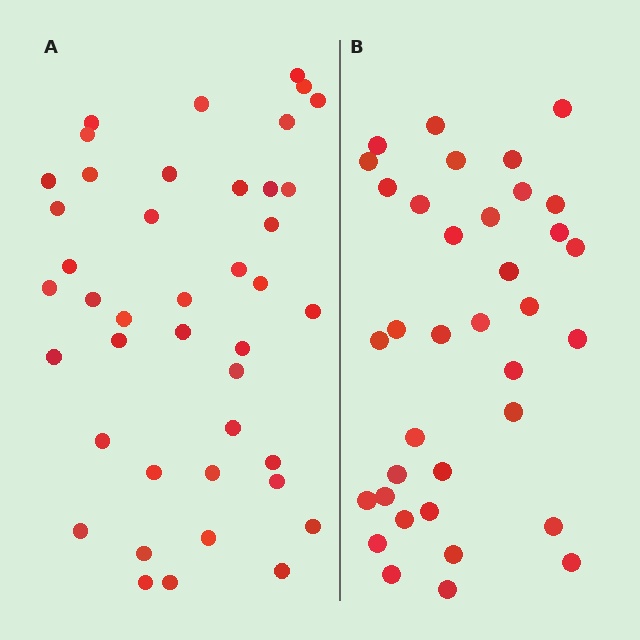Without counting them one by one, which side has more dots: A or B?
Region A (the left region) has more dots.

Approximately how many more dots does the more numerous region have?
Region A has about 6 more dots than region B.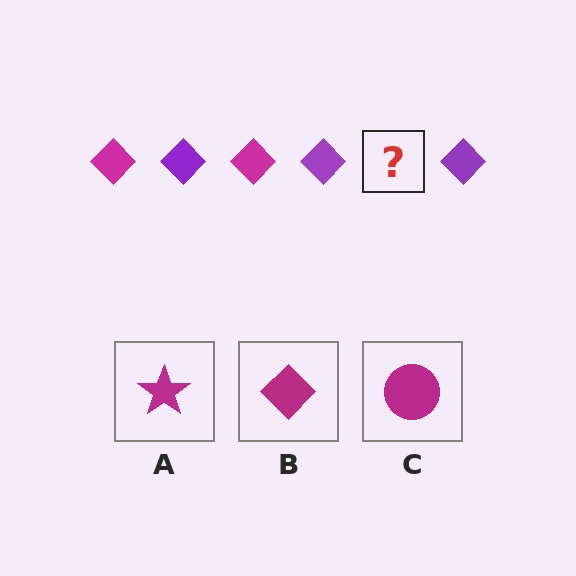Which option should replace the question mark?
Option B.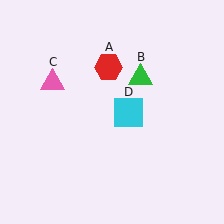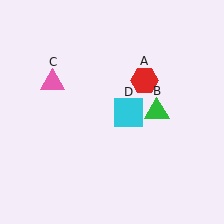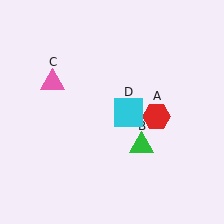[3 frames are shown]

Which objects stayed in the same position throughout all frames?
Pink triangle (object C) and cyan square (object D) remained stationary.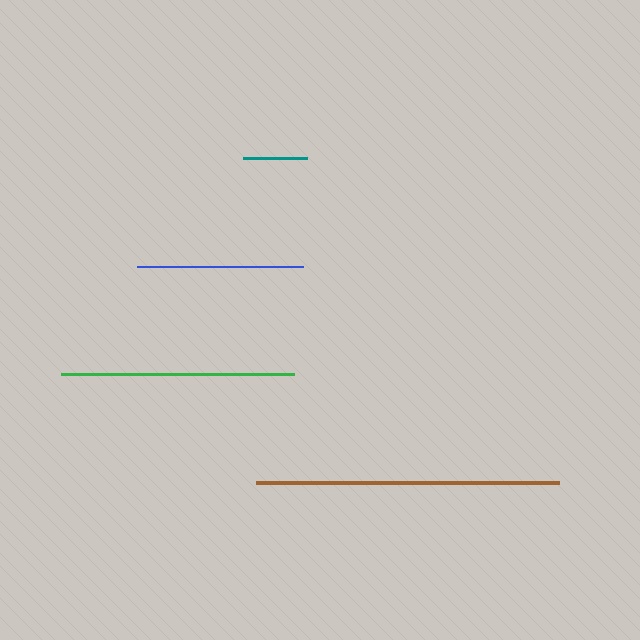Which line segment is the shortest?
The teal line is the shortest at approximately 63 pixels.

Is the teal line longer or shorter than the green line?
The green line is longer than the teal line.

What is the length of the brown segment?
The brown segment is approximately 303 pixels long.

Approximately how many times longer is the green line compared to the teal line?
The green line is approximately 3.7 times the length of the teal line.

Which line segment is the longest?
The brown line is the longest at approximately 303 pixels.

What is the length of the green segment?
The green segment is approximately 233 pixels long.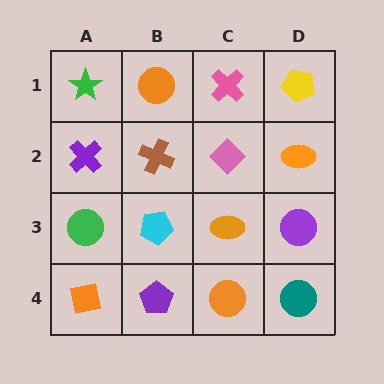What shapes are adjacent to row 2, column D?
A yellow pentagon (row 1, column D), a purple circle (row 3, column D), a pink diamond (row 2, column C).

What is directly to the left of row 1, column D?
A pink cross.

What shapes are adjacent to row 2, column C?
A pink cross (row 1, column C), an orange ellipse (row 3, column C), a brown cross (row 2, column B), an orange ellipse (row 2, column D).